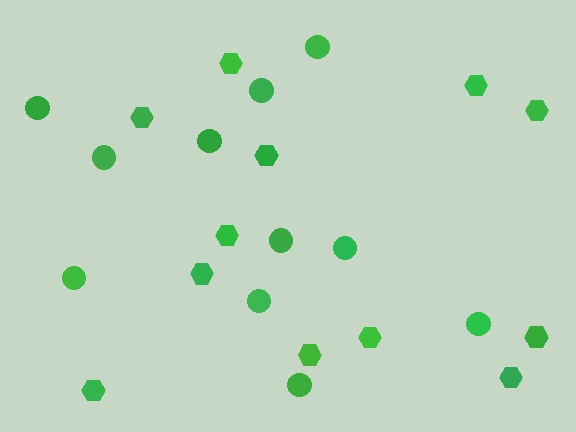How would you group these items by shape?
There are 2 groups: one group of circles (11) and one group of hexagons (12).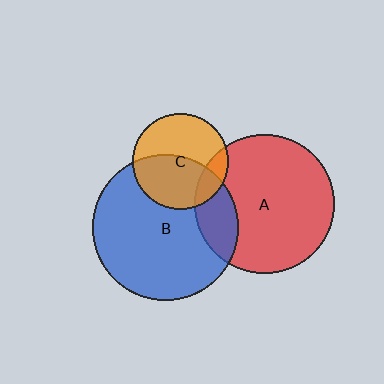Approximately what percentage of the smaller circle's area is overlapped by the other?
Approximately 50%.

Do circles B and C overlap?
Yes.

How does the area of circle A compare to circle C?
Approximately 2.1 times.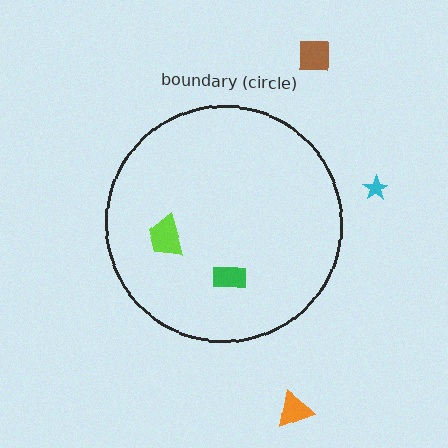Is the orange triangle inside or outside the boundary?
Outside.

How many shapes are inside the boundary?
2 inside, 3 outside.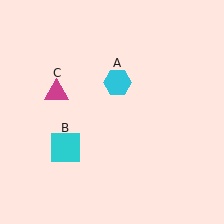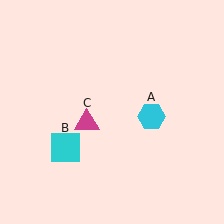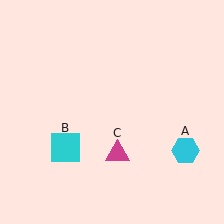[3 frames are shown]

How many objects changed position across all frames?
2 objects changed position: cyan hexagon (object A), magenta triangle (object C).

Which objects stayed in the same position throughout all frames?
Cyan square (object B) remained stationary.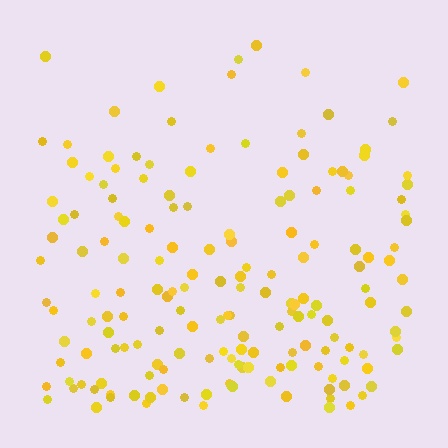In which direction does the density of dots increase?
From top to bottom, with the bottom side densest.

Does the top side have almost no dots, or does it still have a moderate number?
Still a moderate number, just noticeably fewer than the bottom.